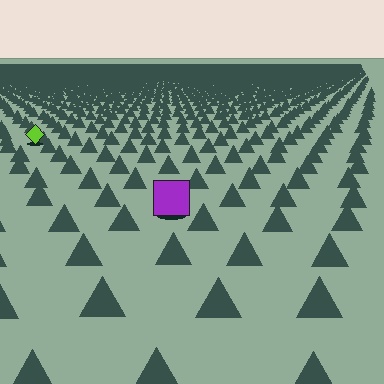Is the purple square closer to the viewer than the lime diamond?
Yes. The purple square is closer — you can tell from the texture gradient: the ground texture is coarser near it.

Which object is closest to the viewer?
The purple square is closest. The texture marks near it are larger and more spread out.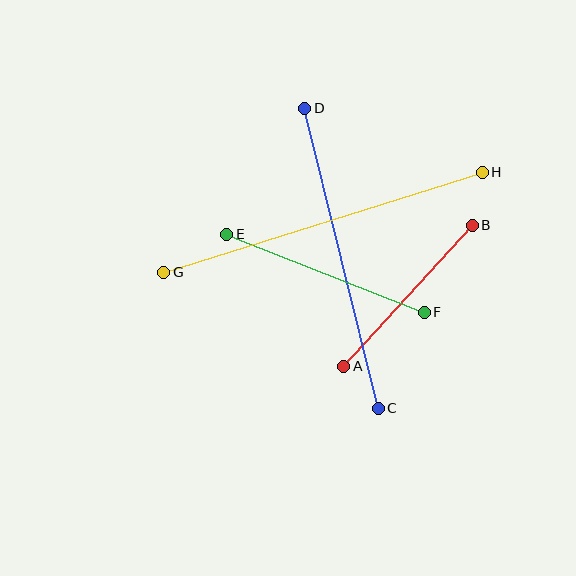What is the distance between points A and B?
The distance is approximately 191 pixels.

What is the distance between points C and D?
The distance is approximately 309 pixels.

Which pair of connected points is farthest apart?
Points G and H are farthest apart.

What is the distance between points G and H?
The distance is approximately 334 pixels.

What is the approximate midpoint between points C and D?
The midpoint is at approximately (342, 258) pixels.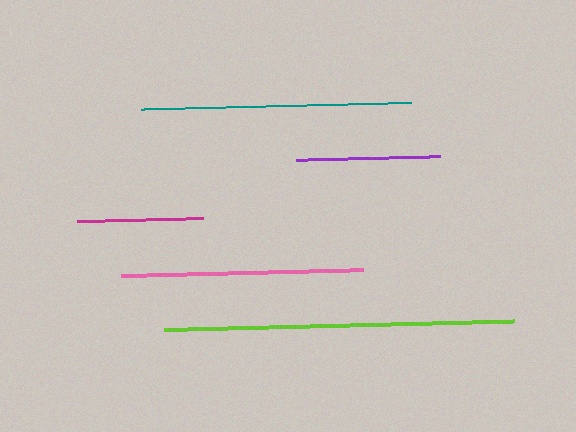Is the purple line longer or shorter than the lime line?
The lime line is longer than the purple line.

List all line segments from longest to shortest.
From longest to shortest: lime, teal, pink, purple, magenta.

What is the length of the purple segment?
The purple segment is approximately 145 pixels long.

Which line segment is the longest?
The lime line is the longest at approximately 350 pixels.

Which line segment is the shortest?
The magenta line is the shortest at approximately 126 pixels.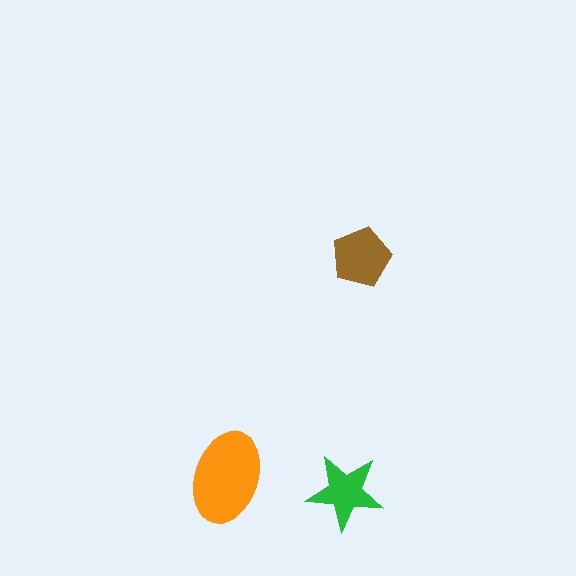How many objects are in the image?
There are 3 objects in the image.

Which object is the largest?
The orange ellipse.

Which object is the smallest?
The green star.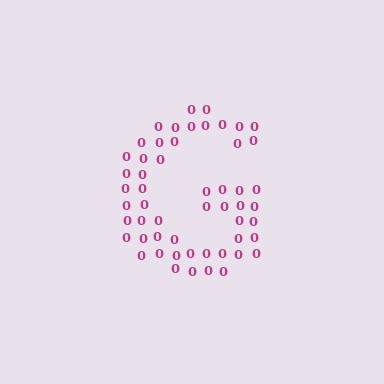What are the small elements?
The small elements are digit 0's.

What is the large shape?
The large shape is the letter G.